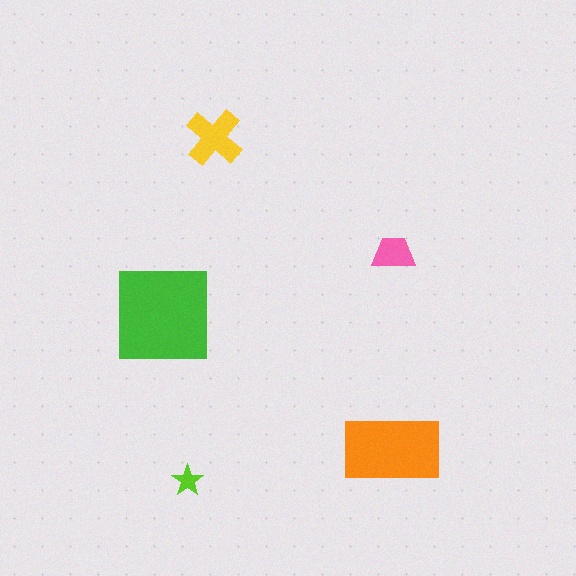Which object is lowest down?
The lime star is bottommost.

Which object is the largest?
The green square.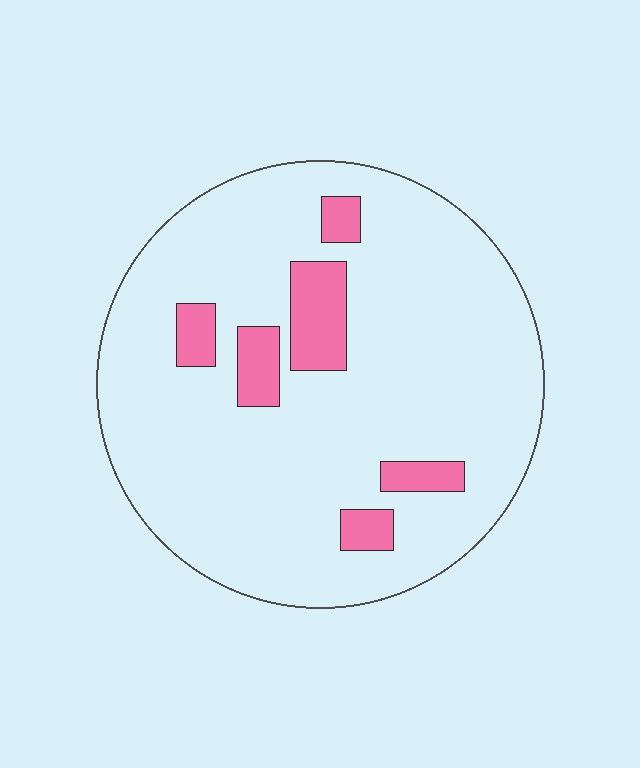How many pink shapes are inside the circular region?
6.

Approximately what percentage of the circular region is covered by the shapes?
Approximately 10%.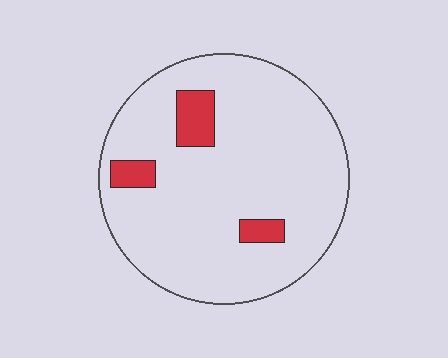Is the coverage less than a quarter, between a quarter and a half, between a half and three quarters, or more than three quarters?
Less than a quarter.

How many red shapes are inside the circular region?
3.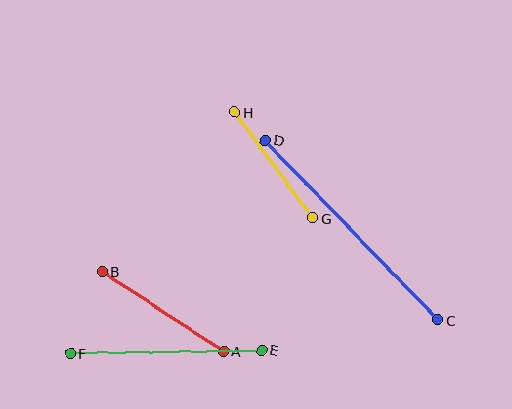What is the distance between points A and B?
The distance is approximately 145 pixels.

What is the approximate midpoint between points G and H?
The midpoint is at approximately (274, 165) pixels.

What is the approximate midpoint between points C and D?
The midpoint is at approximately (352, 230) pixels.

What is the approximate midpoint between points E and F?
The midpoint is at approximately (166, 352) pixels.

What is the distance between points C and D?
The distance is approximately 249 pixels.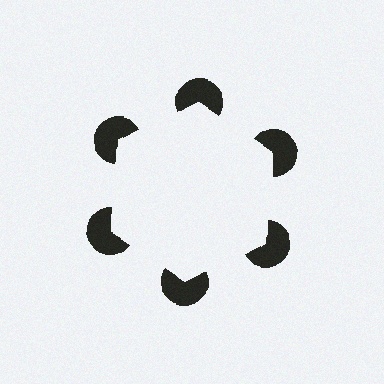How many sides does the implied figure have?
6 sides.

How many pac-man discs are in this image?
There are 6 — one at each vertex of the illusory hexagon.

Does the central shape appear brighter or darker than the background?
It typically appears slightly brighter than the background, even though no actual brightness change is drawn.